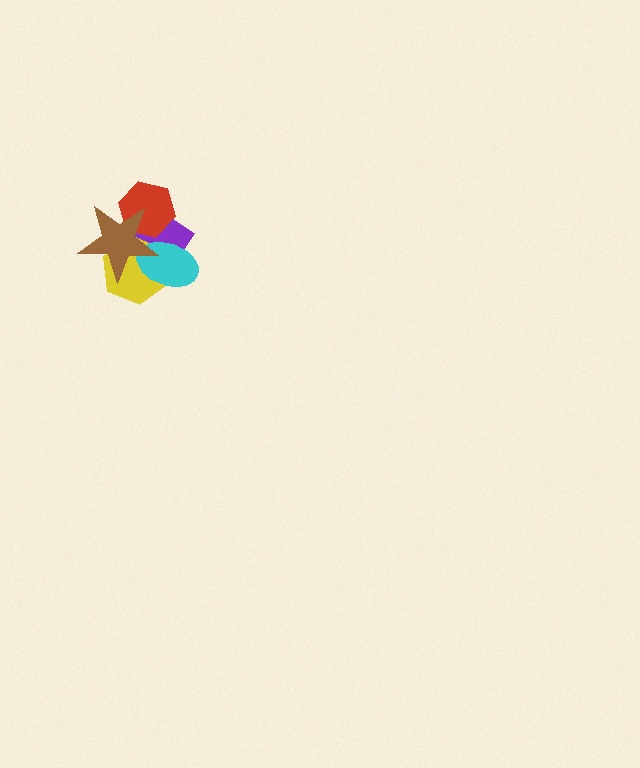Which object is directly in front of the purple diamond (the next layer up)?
The yellow hexagon is directly in front of the purple diamond.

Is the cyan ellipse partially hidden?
Yes, it is partially covered by another shape.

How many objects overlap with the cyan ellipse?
3 objects overlap with the cyan ellipse.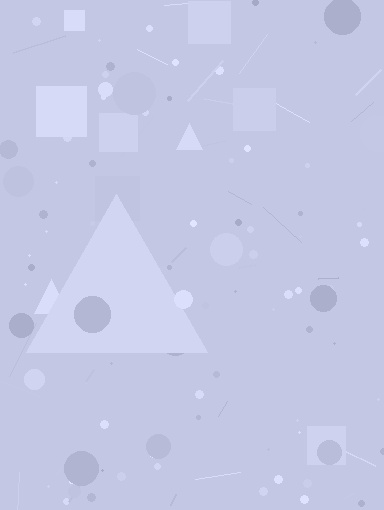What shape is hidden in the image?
A triangle is hidden in the image.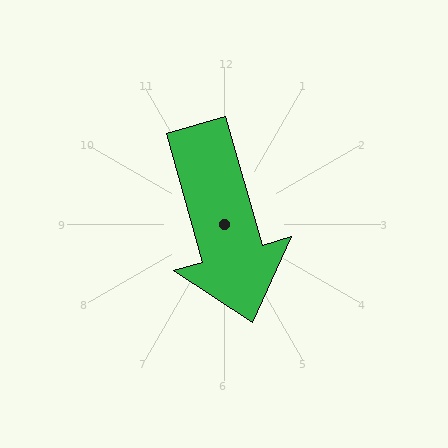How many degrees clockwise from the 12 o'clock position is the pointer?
Approximately 164 degrees.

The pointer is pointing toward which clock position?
Roughly 5 o'clock.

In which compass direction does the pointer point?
South.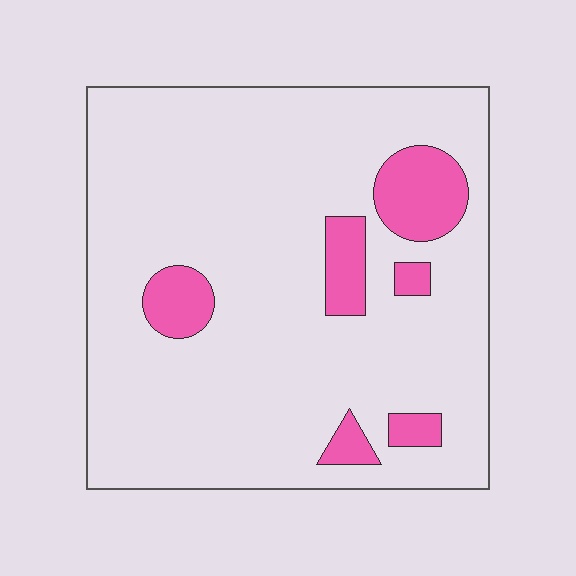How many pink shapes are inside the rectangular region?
6.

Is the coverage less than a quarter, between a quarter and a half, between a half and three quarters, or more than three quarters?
Less than a quarter.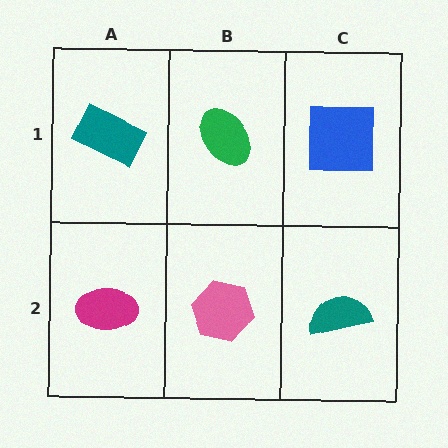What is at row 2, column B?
A pink hexagon.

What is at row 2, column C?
A teal semicircle.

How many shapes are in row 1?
3 shapes.